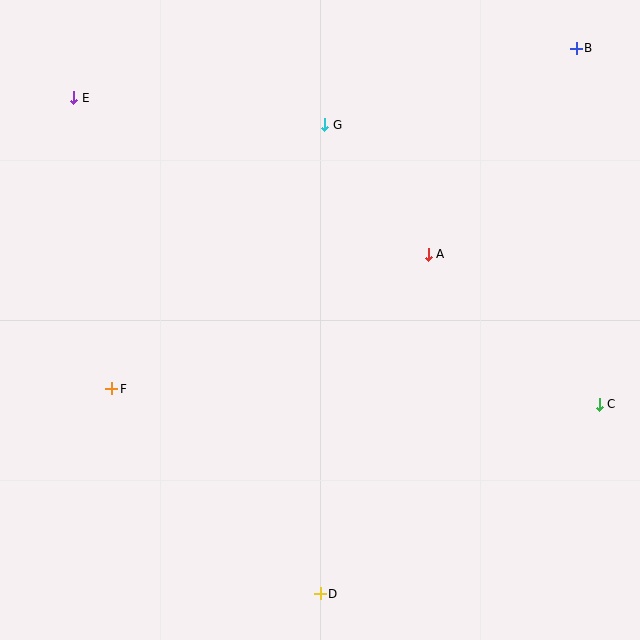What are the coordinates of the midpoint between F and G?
The midpoint between F and G is at (218, 257).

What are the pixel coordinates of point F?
Point F is at (112, 389).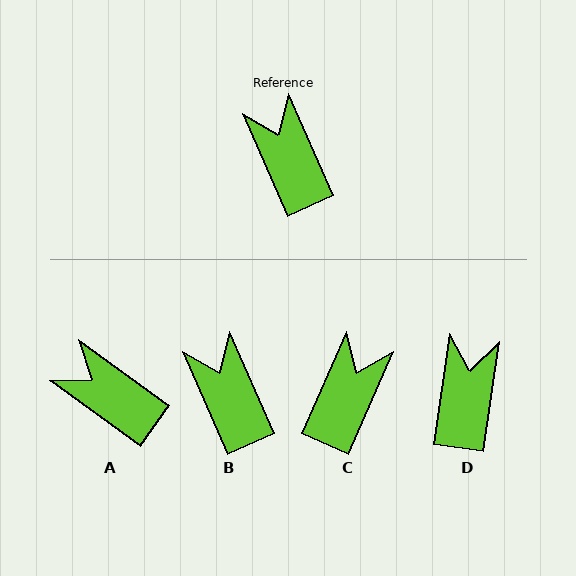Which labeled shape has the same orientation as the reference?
B.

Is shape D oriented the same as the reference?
No, it is off by about 32 degrees.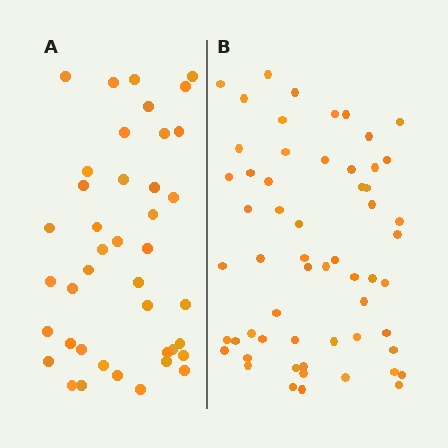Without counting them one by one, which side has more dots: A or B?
Region B (the right region) has more dots.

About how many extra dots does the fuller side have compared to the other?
Region B has approximately 15 more dots than region A.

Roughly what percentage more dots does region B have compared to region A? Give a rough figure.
About 40% more.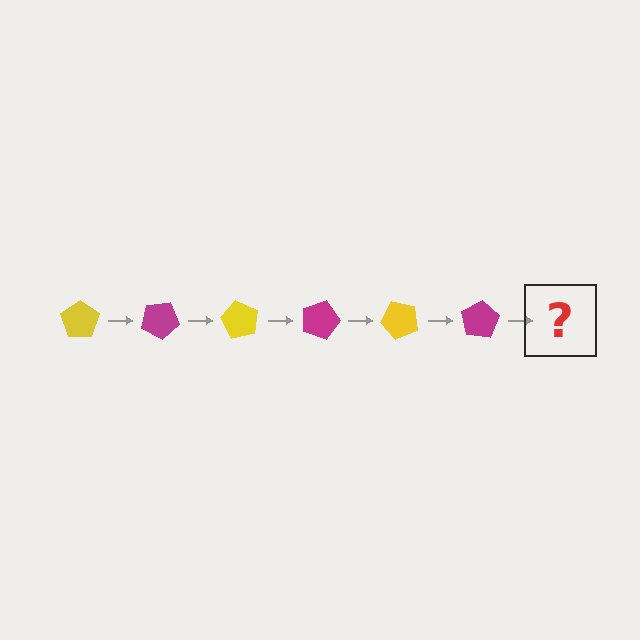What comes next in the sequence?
The next element should be a yellow pentagon, rotated 180 degrees from the start.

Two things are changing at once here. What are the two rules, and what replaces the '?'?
The two rules are that it rotates 30 degrees each step and the color cycles through yellow and magenta. The '?' should be a yellow pentagon, rotated 180 degrees from the start.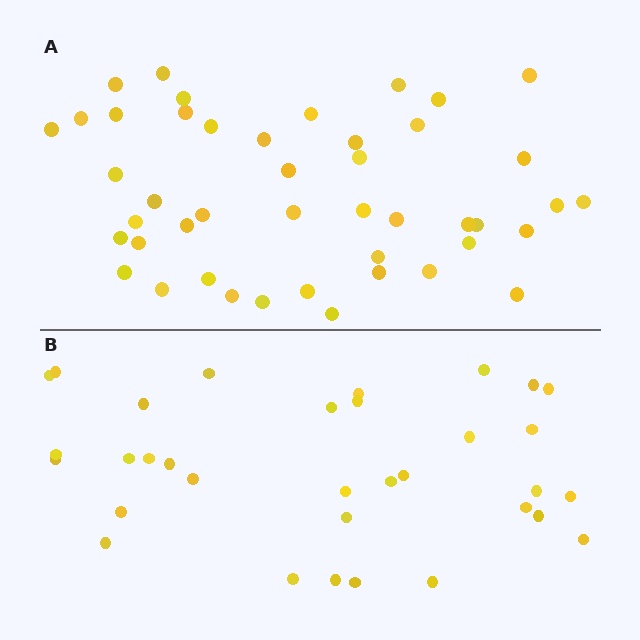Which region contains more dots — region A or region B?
Region A (the top region) has more dots.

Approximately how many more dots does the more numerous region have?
Region A has roughly 12 or so more dots than region B.